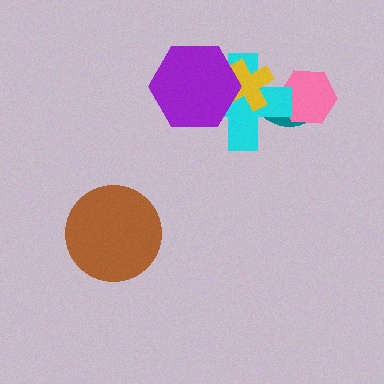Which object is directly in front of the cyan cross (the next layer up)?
The yellow cross is directly in front of the cyan cross.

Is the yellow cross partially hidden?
Yes, it is partially covered by another shape.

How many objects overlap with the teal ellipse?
3 objects overlap with the teal ellipse.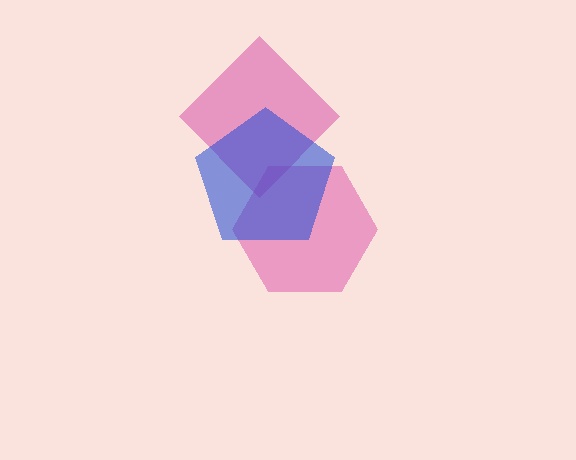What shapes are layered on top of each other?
The layered shapes are: a pink hexagon, a magenta diamond, a blue pentagon.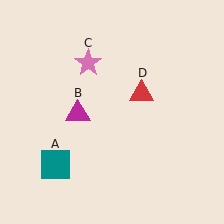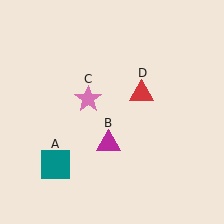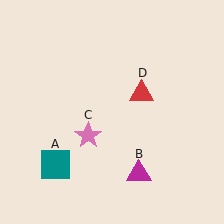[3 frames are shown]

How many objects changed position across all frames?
2 objects changed position: magenta triangle (object B), pink star (object C).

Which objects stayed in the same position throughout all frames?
Teal square (object A) and red triangle (object D) remained stationary.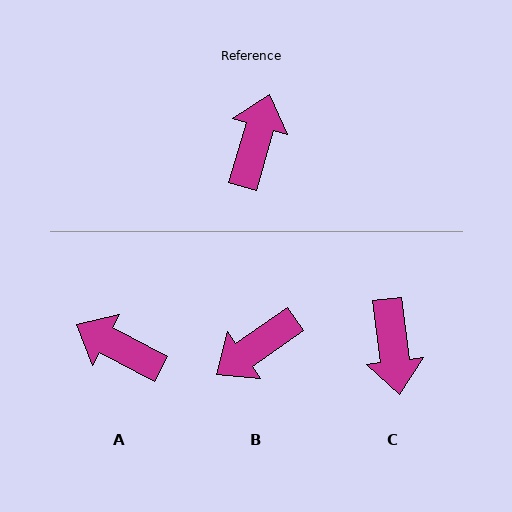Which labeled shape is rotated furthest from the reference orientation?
C, about 156 degrees away.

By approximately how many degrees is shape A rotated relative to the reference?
Approximately 78 degrees counter-clockwise.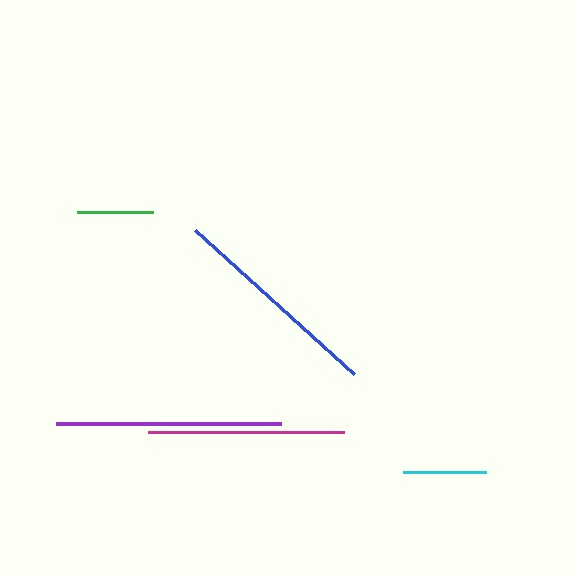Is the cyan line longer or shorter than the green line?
The cyan line is longer than the green line.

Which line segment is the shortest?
The green line is the shortest at approximately 76 pixels.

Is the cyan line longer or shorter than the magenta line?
The magenta line is longer than the cyan line.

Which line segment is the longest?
The purple line is the longest at approximately 225 pixels.